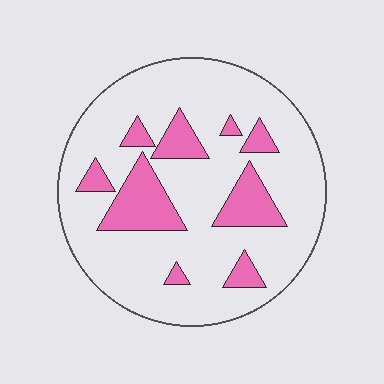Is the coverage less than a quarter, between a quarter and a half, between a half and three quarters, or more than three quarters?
Less than a quarter.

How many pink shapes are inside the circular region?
9.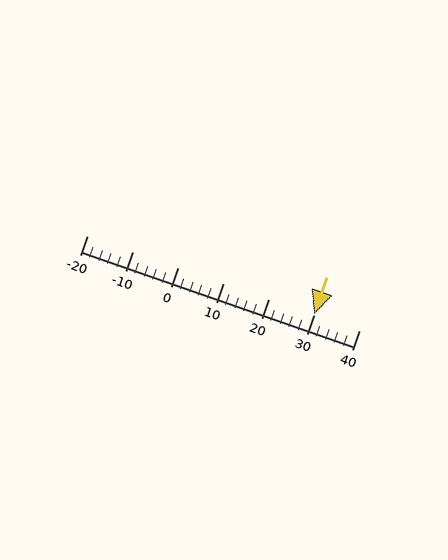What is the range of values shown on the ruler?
The ruler shows values from -20 to 40.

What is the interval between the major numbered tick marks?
The major tick marks are spaced 10 units apart.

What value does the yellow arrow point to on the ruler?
The yellow arrow points to approximately 30.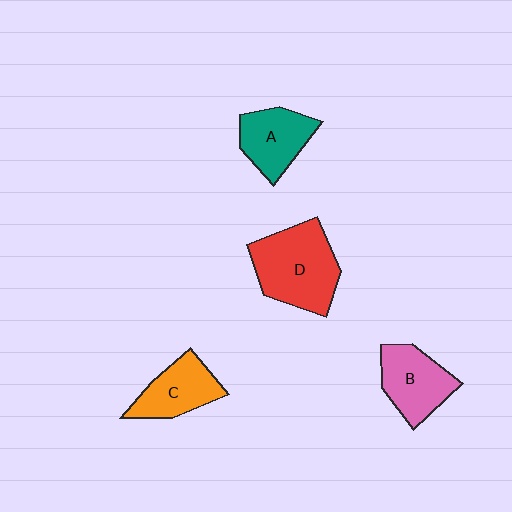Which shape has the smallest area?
Shape C (orange).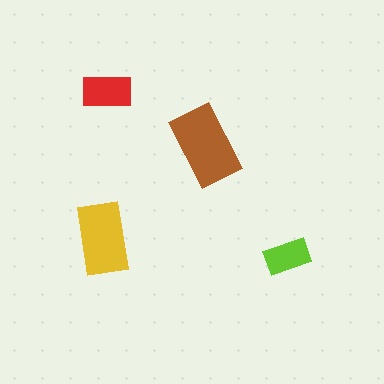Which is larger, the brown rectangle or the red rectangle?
The brown one.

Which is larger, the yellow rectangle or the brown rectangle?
The brown one.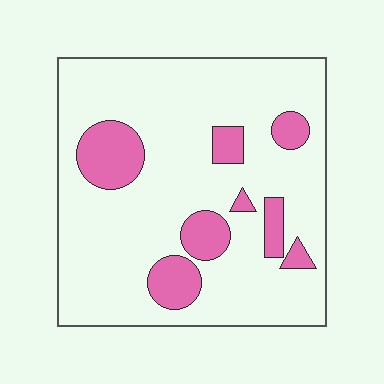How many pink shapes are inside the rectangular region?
8.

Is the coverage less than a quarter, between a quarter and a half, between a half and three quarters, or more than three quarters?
Less than a quarter.